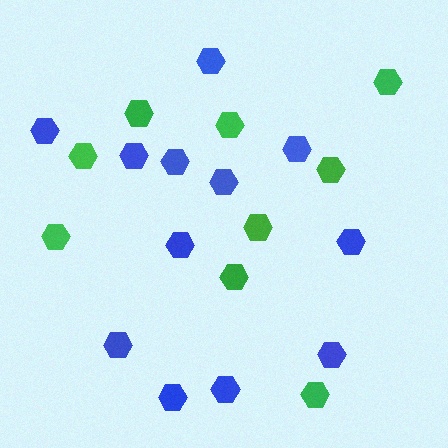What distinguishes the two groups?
There are 2 groups: one group of green hexagons (9) and one group of blue hexagons (12).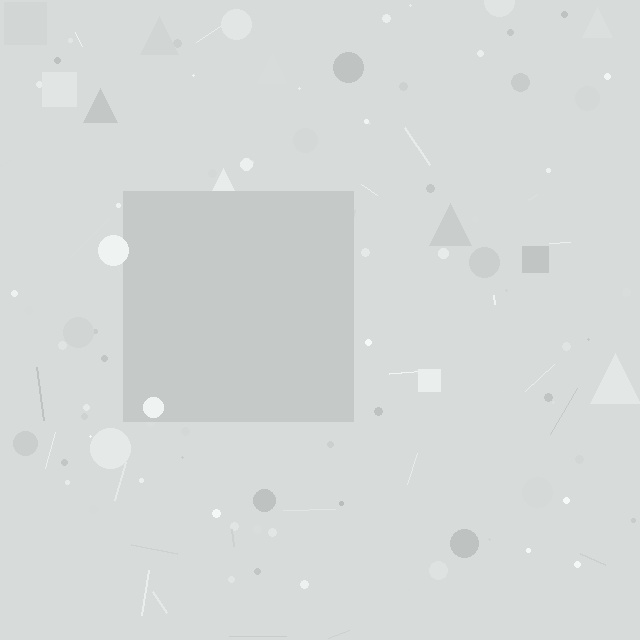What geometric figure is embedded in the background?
A square is embedded in the background.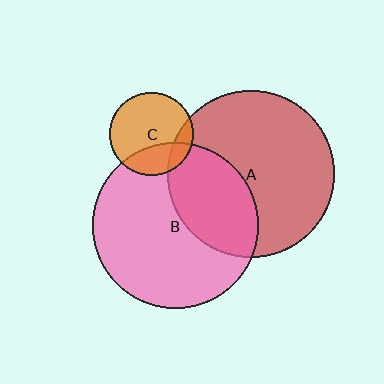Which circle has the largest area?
Circle A (red).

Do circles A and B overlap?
Yes.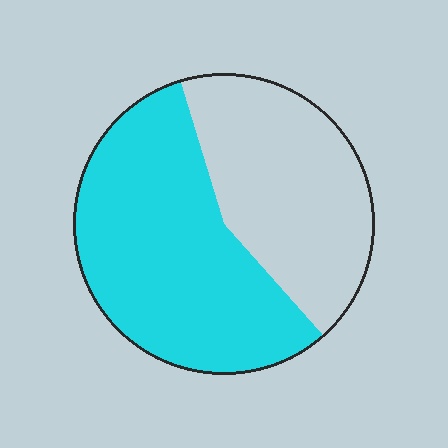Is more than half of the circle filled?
Yes.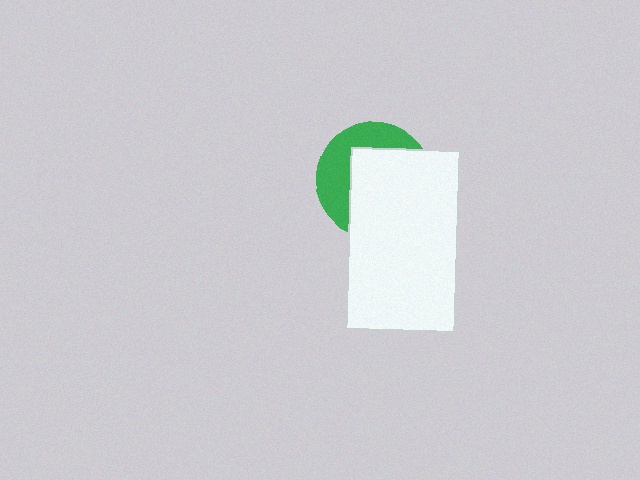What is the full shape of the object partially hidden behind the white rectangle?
The partially hidden object is a green circle.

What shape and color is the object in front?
The object in front is a white rectangle.